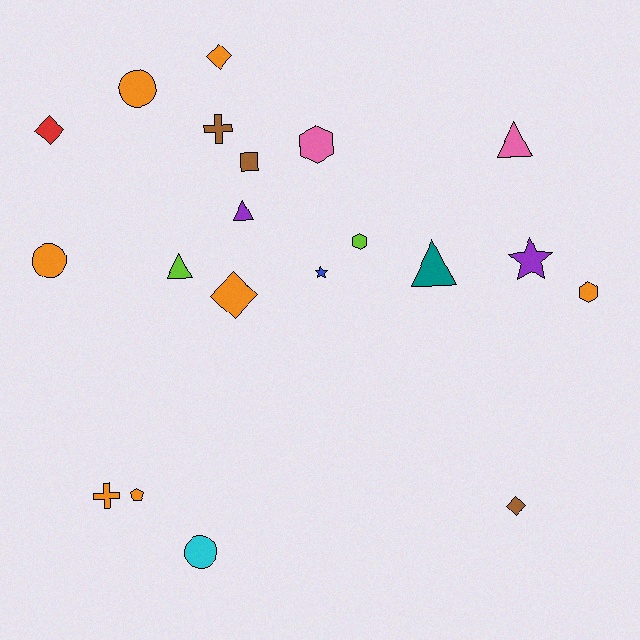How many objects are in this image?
There are 20 objects.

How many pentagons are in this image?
There is 1 pentagon.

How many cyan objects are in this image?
There is 1 cyan object.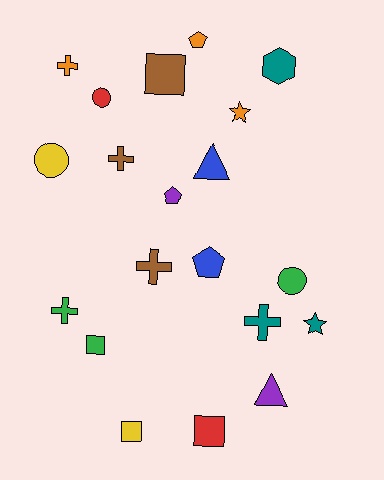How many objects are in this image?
There are 20 objects.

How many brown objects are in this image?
There are 3 brown objects.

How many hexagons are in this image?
There is 1 hexagon.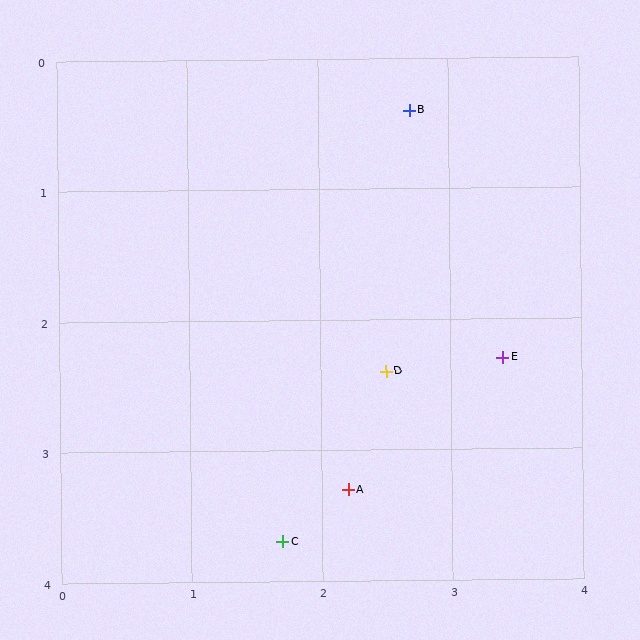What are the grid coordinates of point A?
Point A is at approximately (2.2, 3.3).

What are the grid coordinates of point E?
Point E is at approximately (3.4, 2.3).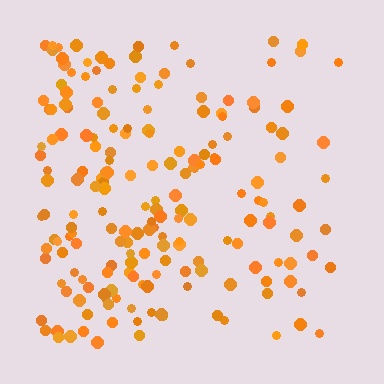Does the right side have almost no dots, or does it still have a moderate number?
Still a moderate number, just noticeably fewer than the left.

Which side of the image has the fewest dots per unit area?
The right.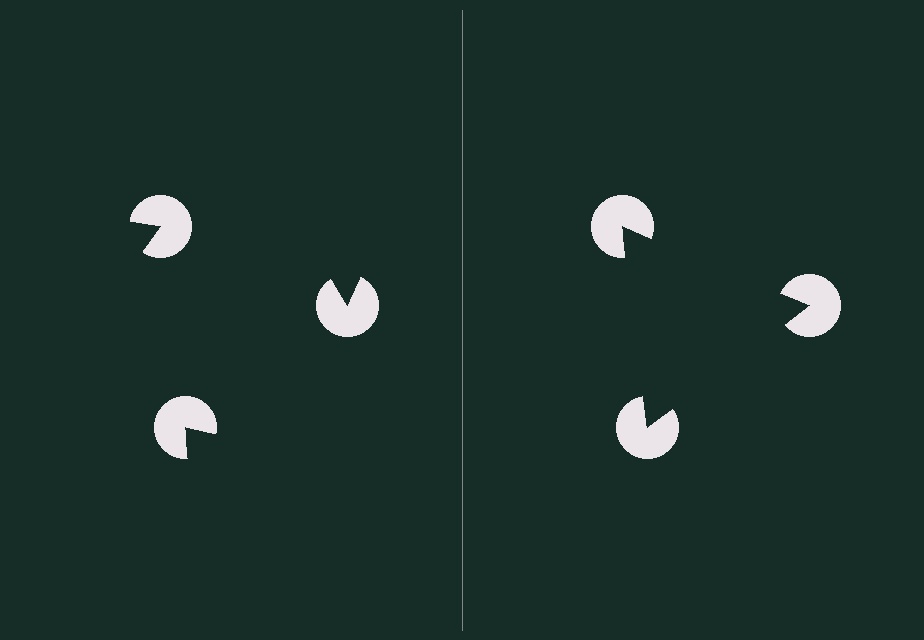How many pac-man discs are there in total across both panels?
6 — 3 on each side.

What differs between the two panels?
The pac-man discs are positioned identically on both sides; only the wedge orientations differ. On the right they align to a triangle; on the left they are misaligned.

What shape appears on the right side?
An illusory triangle.